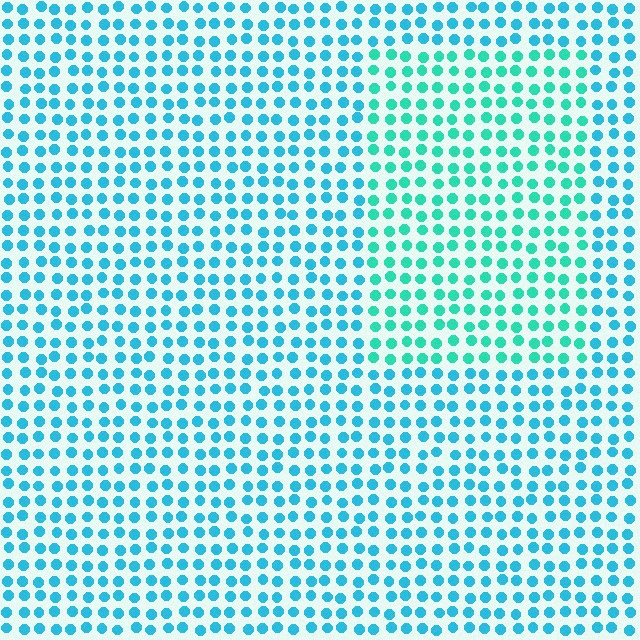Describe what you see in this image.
The image is filled with small cyan elements in a uniform arrangement. A rectangle-shaped region is visible where the elements are tinted to a slightly different hue, forming a subtle color boundary.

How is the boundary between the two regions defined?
The boundary is defined purely by a slight shift in hue (about 26 degrees). Spacing, size, and orientation are identical on both sides.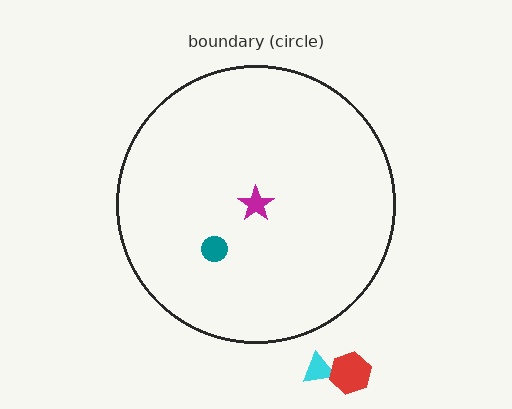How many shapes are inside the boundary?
2 inside, 2 outside.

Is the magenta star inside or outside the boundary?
Inside.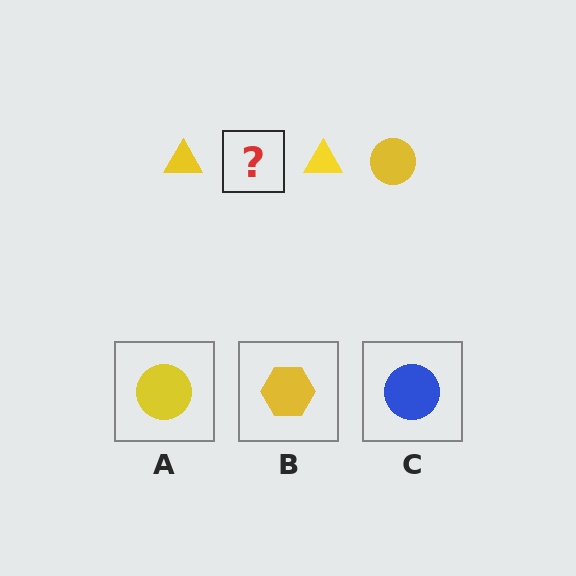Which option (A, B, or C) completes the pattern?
A.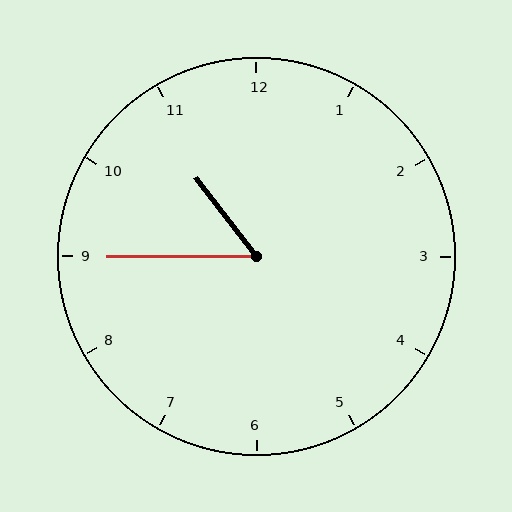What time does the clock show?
10:45.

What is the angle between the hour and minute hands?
Approximately 52 degrees.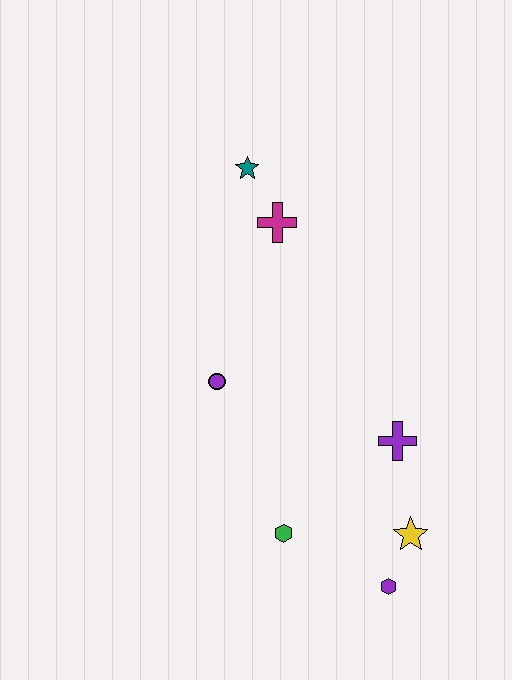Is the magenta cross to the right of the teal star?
Yes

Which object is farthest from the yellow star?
The teal star is farthest from the yellow star.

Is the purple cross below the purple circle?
Yes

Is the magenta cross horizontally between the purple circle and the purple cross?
Yes